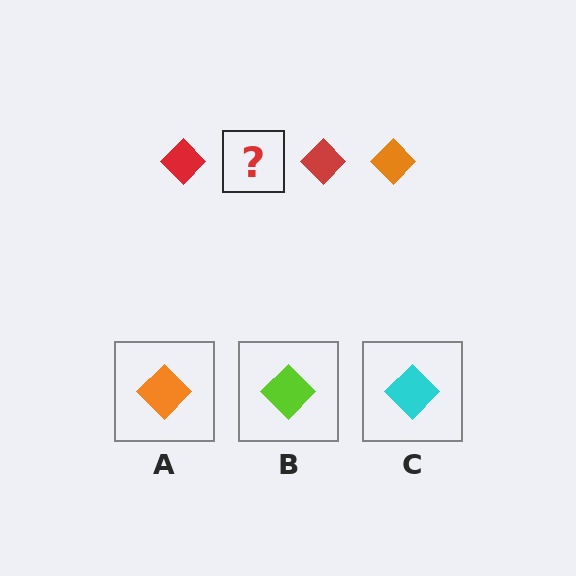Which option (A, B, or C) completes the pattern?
A.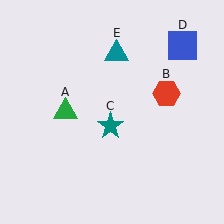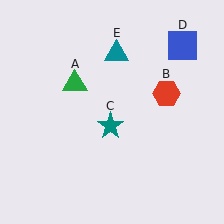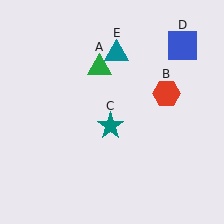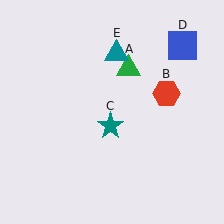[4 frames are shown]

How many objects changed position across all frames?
1 object changed position: green triangle (object A).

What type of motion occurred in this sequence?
The green triangle (object A) rotated clockwise around the center of the scene.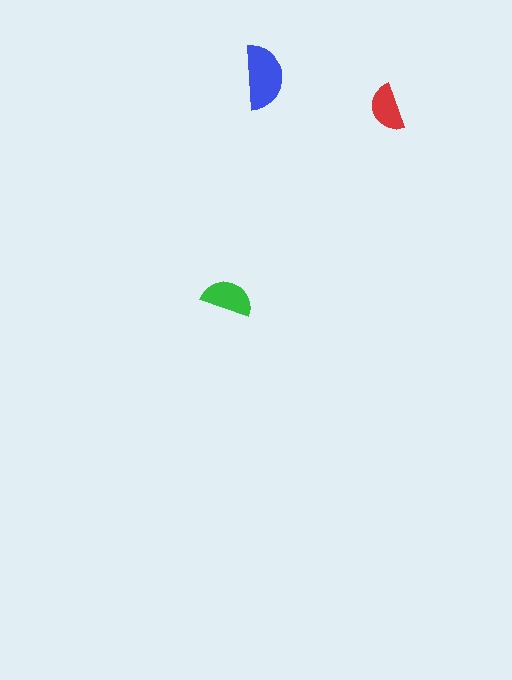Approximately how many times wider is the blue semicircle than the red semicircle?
About 1.5 times wider.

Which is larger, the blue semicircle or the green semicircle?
The blue one.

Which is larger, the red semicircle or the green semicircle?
The green one.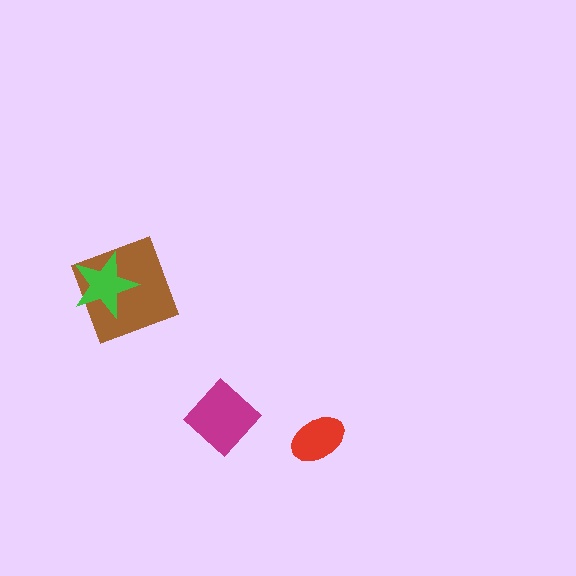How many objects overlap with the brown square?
1 object overlaps with the brown square.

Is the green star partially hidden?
No, no other shape covers it.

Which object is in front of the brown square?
The green star is in front of the brown square.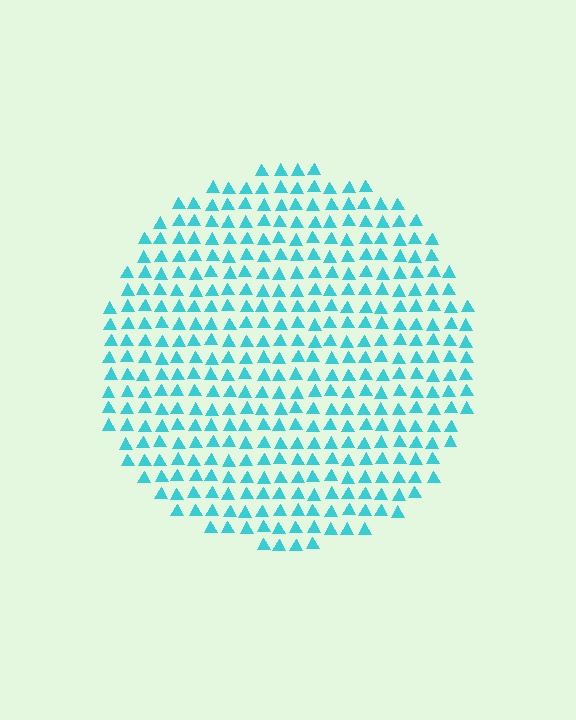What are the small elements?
The small elements are triangles.